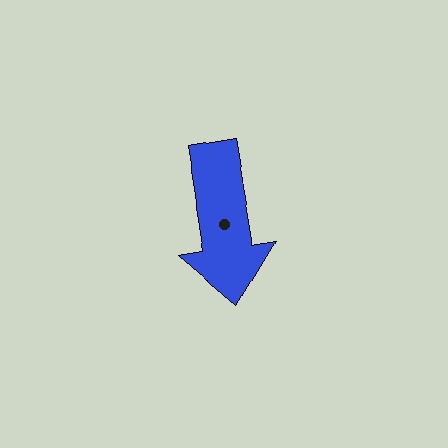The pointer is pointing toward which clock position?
Roughly 6 o'clock.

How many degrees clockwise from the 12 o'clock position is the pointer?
Approximately 171 degrees.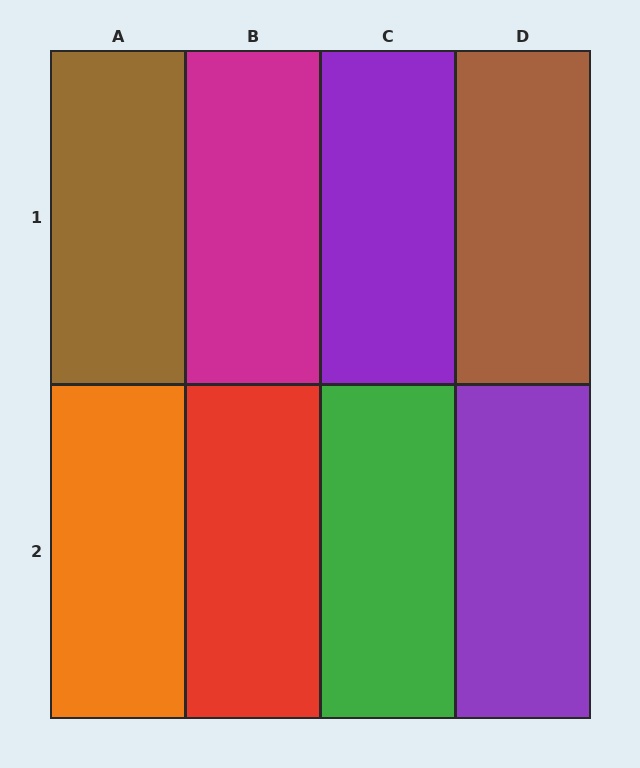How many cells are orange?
1 cell is orange.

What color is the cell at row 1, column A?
Brown.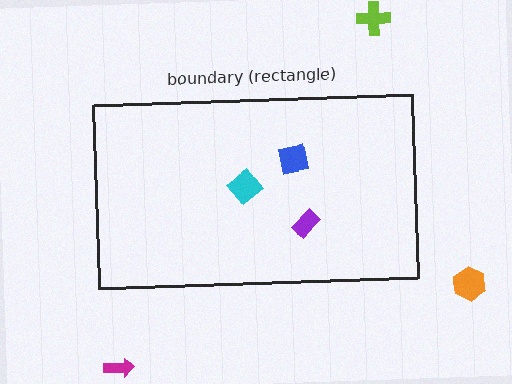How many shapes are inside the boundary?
3 inside, 3 outside.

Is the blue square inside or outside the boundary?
Inside.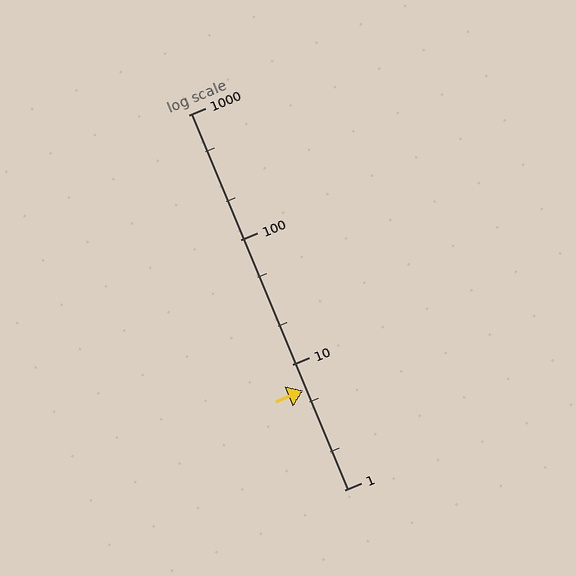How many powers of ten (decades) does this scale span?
The scale spans 3 decades, from 1 to 1000.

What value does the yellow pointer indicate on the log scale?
The pointer indicates approximately 6.2.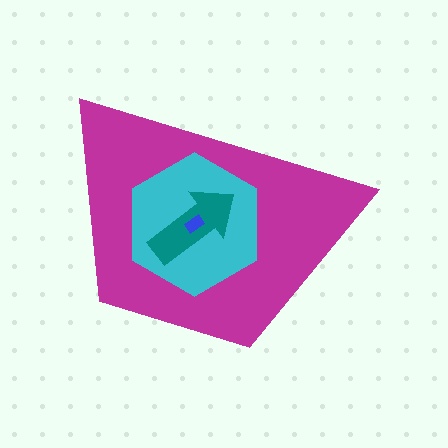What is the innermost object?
The blue rectangle.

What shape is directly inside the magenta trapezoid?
The cyan hexagon.